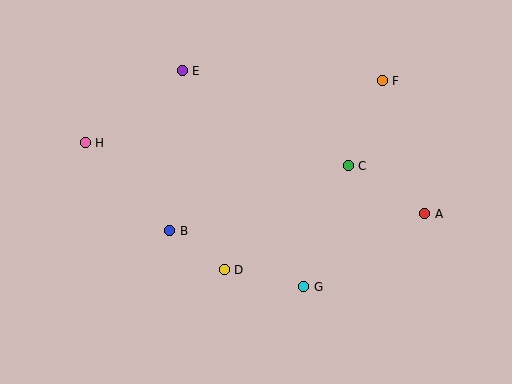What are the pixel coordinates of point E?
Point E is at (182, 71).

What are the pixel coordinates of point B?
Point B is at (170, 231).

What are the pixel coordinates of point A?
Point A is at (425, 214).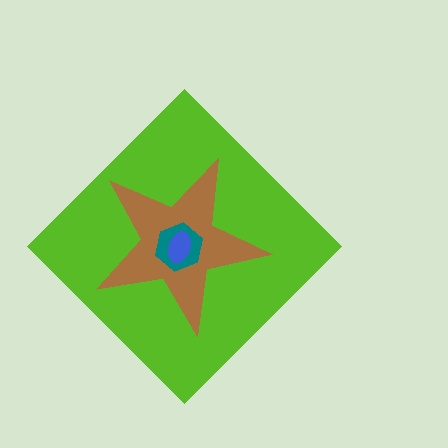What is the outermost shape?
The lime diamond.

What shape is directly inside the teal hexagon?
The blue ellipse.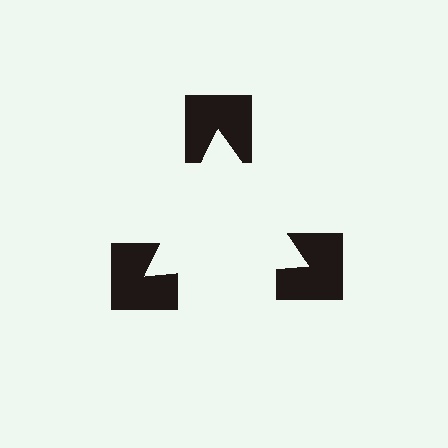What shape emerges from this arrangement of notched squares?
An illusory triangle — its edges are inferred from the aligned wedge cuts in the notched squares, not physically drawn.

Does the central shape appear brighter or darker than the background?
It typically appears slightly brighter than the background, even though no actual brightness change is drawn.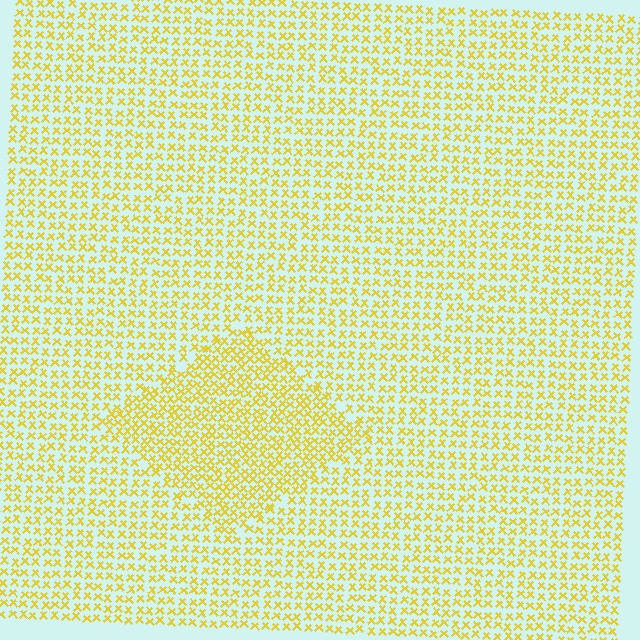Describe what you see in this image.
The image contains small yellow elements arranged at two different densities. A diamond-shaped region is visible where the elements are more densely packed than the surrounding area.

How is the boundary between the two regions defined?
The boundary is defined by a change in element density (approximately 1.5x ratio). All elements are the same color, size, and shape.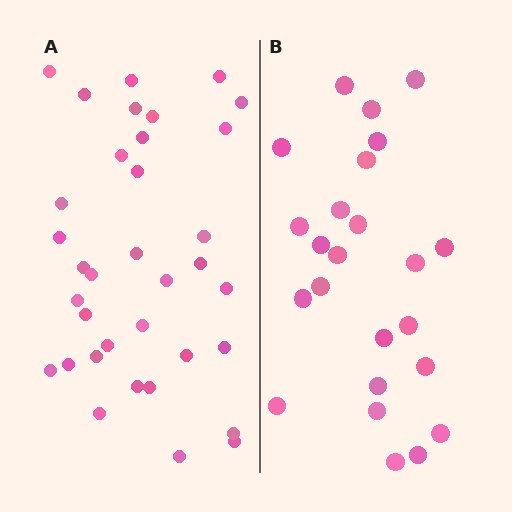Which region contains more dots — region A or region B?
Region A (the left region) has more dots.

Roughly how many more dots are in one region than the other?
Region A has roughly 12 or so more dots than region B.